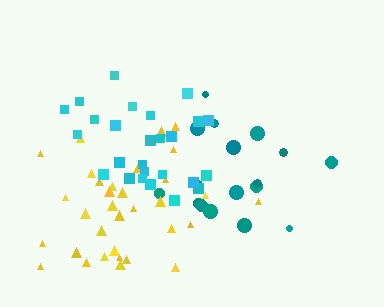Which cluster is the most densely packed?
Cyan.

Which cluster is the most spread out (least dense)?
Teal.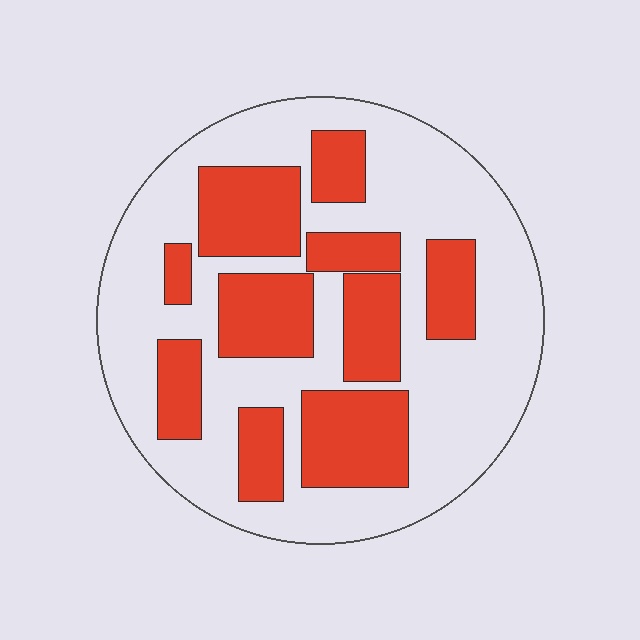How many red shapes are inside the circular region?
10.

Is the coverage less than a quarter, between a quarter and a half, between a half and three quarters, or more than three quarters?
Between a quarter and a half.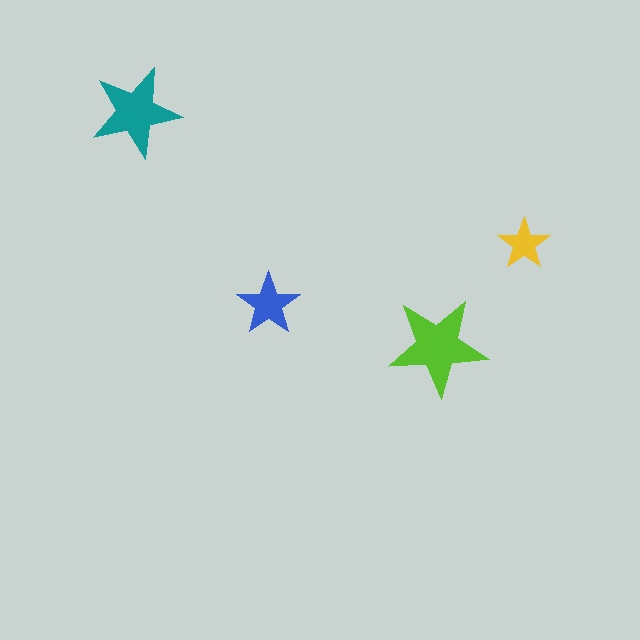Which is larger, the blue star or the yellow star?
The blue one.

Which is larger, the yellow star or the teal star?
The teal one.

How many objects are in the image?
There are 4 objects in the image.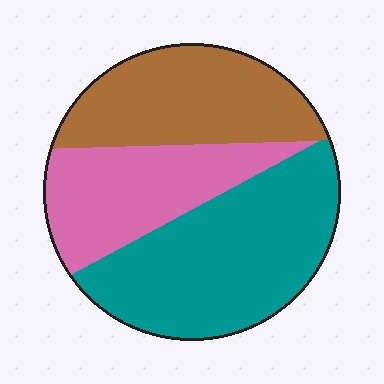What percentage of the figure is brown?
Brown takes up about one third (1/3) of the figure.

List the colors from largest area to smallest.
From largest to smallest: teal, brown, pink.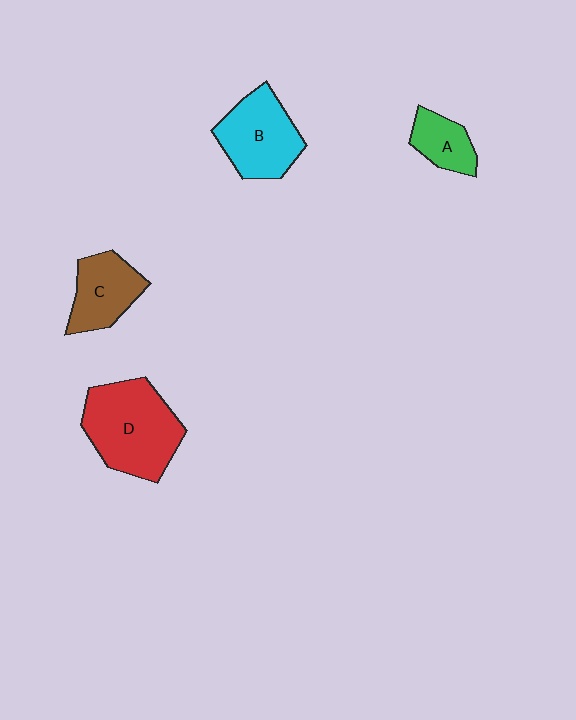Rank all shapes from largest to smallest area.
From largest to smallest: D (red), B (cyan), C (brown), A (green).